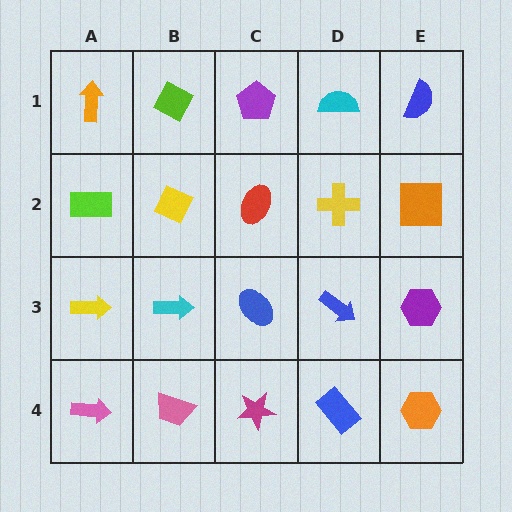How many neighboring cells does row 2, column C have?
4.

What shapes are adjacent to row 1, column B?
A yellow diamond (row 2, column B), an orange arrow (row 1, column A), a purple pentagon (row 1, column C).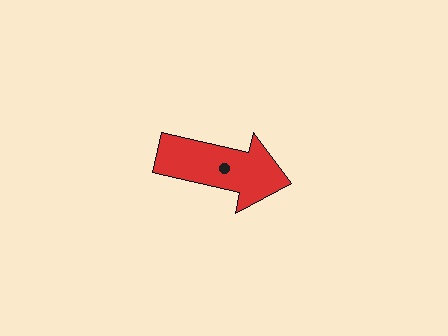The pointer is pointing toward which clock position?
Roughly 3 o'clock.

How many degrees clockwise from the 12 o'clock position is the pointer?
Approximately 103 degrees.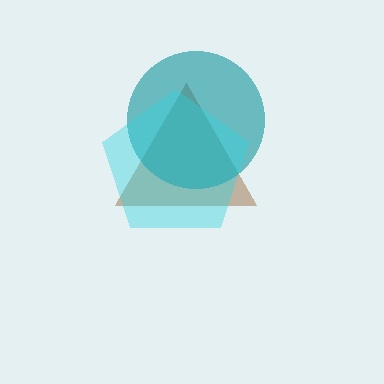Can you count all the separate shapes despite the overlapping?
Yes, there are 3 separate shapes.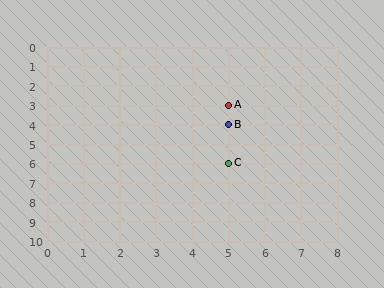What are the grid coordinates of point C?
Point C is at grid coordinates (5, 6).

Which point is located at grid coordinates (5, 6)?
Point C is at (5, 6).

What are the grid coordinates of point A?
Point A is at grid coordinates (5, 3).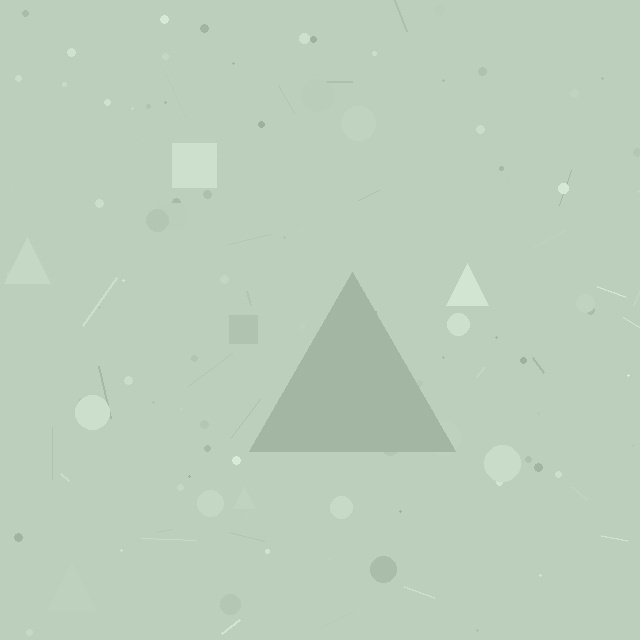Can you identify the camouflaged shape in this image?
The camouflaged shape is a triangle.